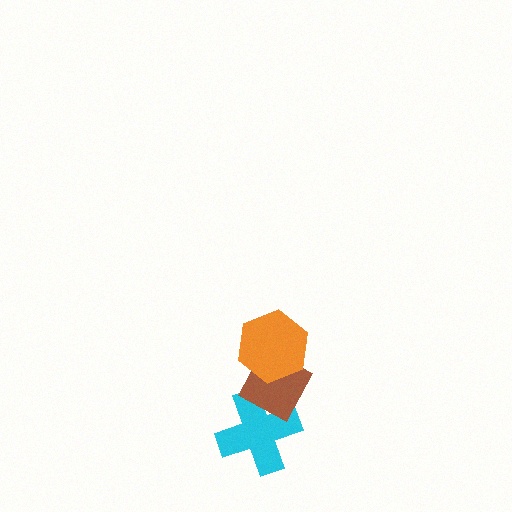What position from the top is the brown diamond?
The brown diamond is 2nd from the top.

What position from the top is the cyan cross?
The cyan cross is 3rd from the top.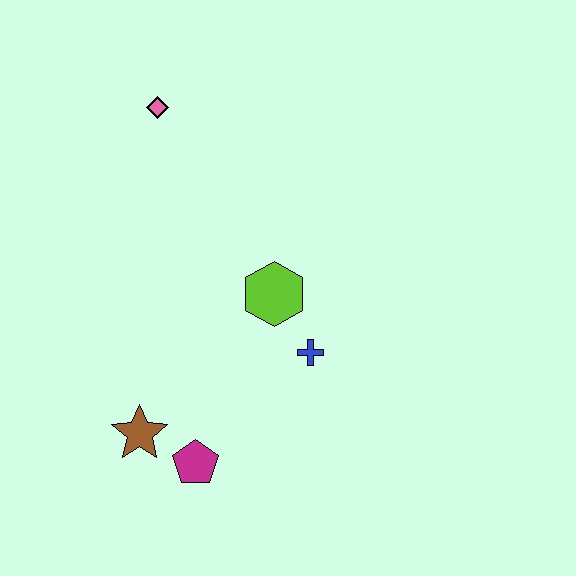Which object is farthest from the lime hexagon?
The pink diamond is farthest from the lime hexagon.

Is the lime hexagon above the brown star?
Yes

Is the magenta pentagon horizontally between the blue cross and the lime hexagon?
No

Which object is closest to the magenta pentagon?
The brown star is closest to the magenta pentagon.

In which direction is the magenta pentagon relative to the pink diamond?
The magenta pentagon is below the pink diamond.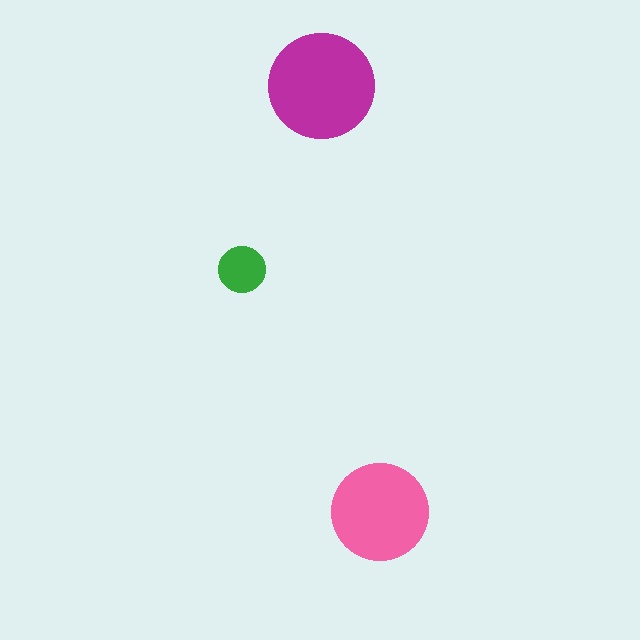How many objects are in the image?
There are 3 objects in the image.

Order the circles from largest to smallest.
the magenta one, the pink one, the green one.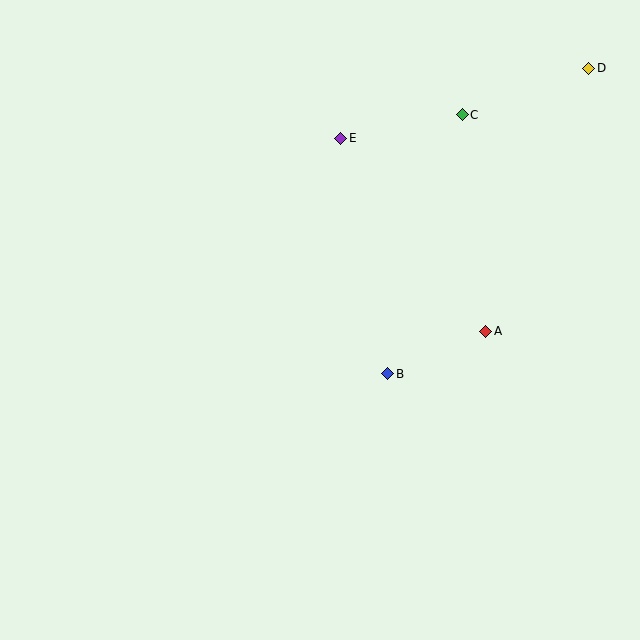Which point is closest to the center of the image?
Point B at (388, 374) is closest to the center.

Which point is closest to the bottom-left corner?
Point B is closest to the bottom-left corner.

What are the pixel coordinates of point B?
Point B is at (388, 374).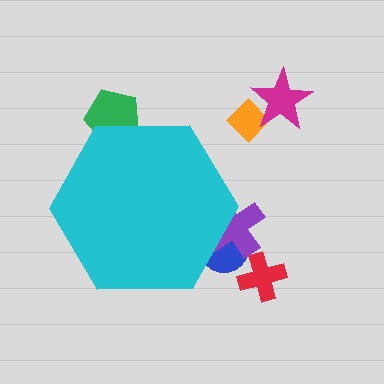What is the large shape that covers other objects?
A cyan hexagon.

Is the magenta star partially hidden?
No, the magenta star is fully visible.